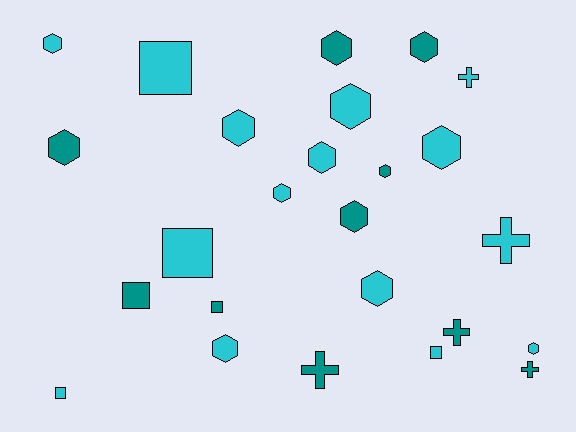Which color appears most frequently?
Cyan, with 15 objects.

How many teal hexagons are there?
There are 5 teal hexagons.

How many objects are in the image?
There are 25 objects.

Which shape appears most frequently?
Hexagon, with 14 objects.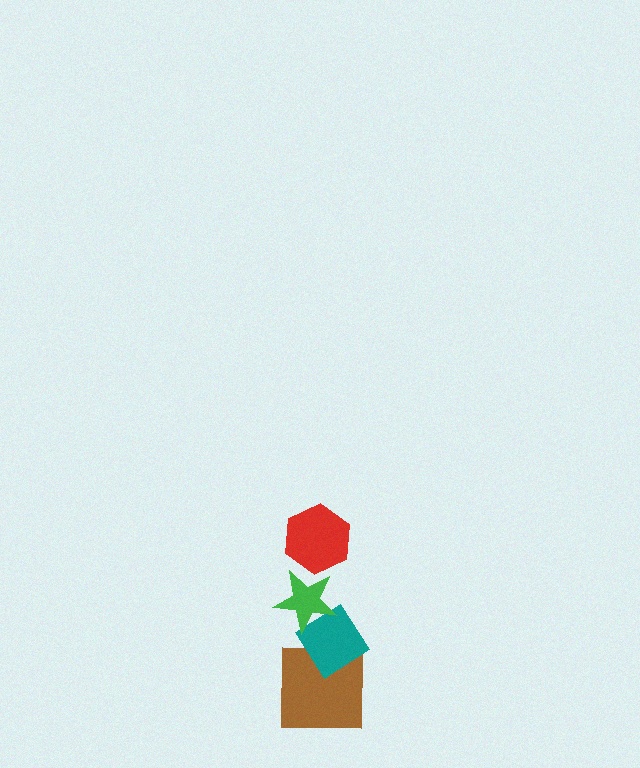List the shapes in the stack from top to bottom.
From top to bottom: the red hexagon, the green star, the teal diamond, the brown square.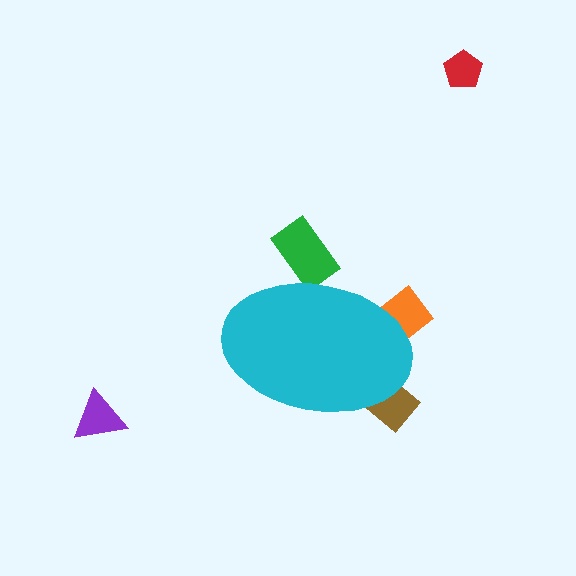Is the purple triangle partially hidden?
No, the purple triangle is fully visible.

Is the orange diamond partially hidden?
Yes, the orange diamond is partially hidden behind the cyan ellipse.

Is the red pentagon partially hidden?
No, the red pentagon is fully visible.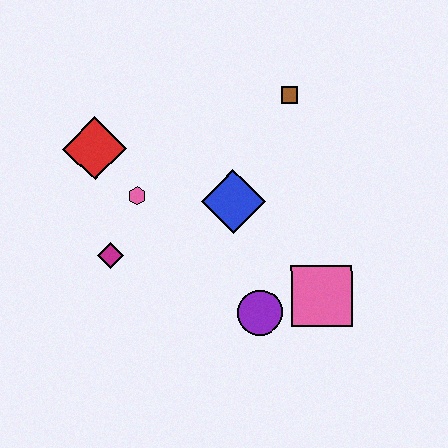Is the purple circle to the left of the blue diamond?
No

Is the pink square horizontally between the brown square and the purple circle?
No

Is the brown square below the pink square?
No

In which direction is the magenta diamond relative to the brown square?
The magenta diamond is to the left of the brown square.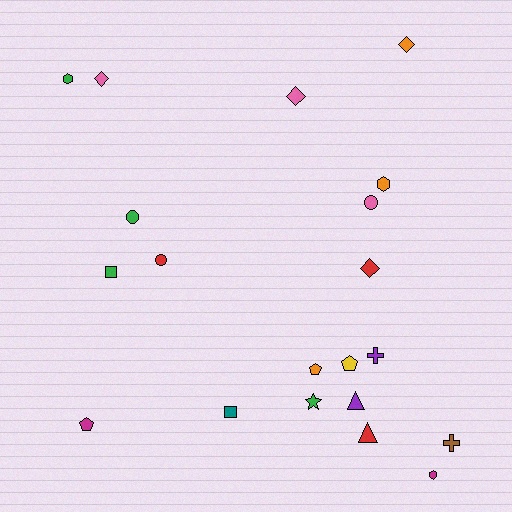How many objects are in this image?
There are 20 objects.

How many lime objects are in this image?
There are no lime objects.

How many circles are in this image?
There are 3 circles.